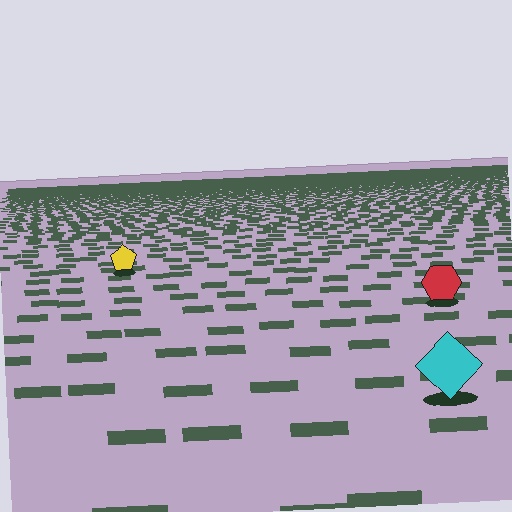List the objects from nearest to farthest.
From nearest to farthest: the cyan diamond, the red hexagon, the yellow pentagon.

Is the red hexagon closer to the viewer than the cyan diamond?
No. The cyan diamond is closer — you can tell from the texture gradient: the ground texture is coarser near it.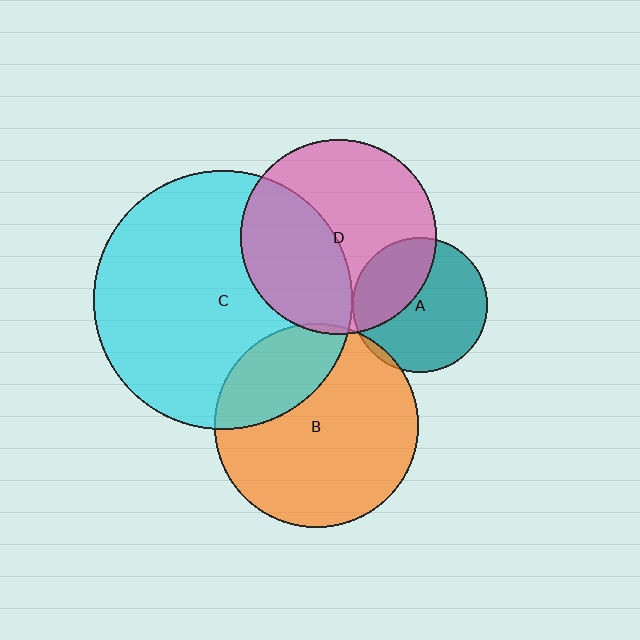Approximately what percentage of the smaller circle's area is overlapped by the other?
Approximately 5%.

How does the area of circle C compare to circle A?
Approximately 3.6 times.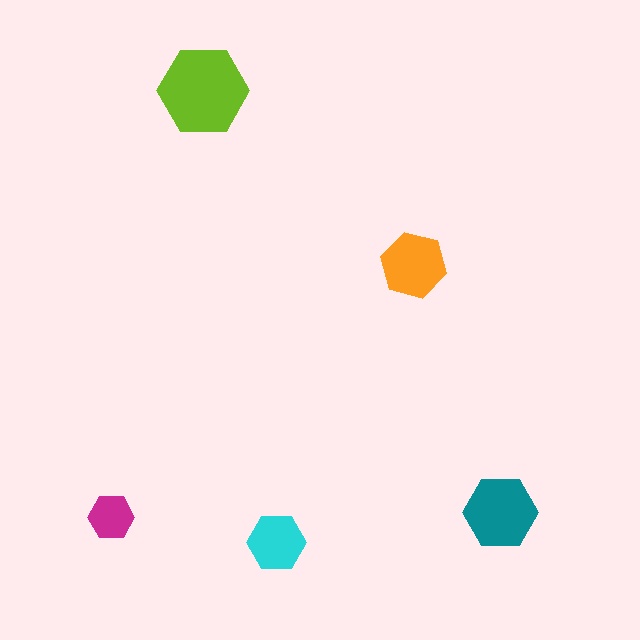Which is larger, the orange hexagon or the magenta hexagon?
The orange one.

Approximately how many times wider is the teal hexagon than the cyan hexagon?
About 1.5 times wider.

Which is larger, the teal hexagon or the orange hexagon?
The teal one.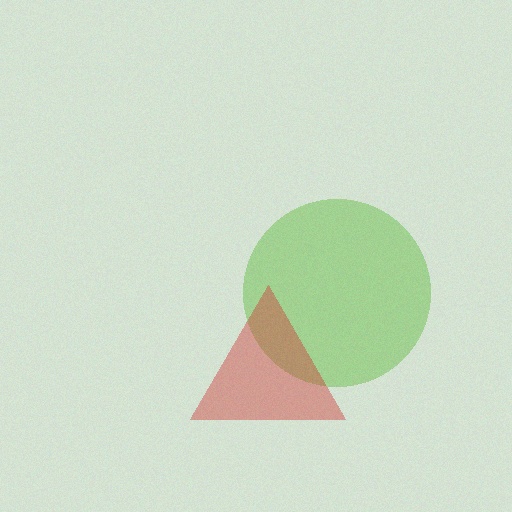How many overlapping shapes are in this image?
There are 2 overlapping shapes in the image.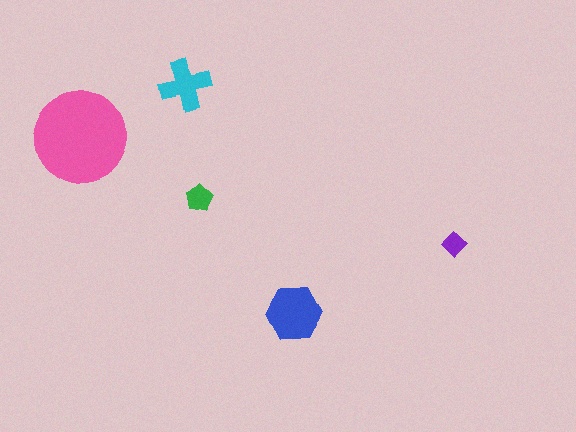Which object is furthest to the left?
The pink circle is leftmost.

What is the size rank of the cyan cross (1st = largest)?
3rd.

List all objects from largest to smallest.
The pink circle, the blue hexagon, the cyan cross, the green pentagon, the purple diamond.